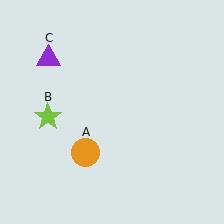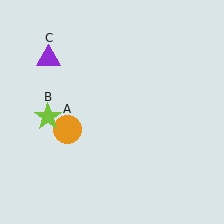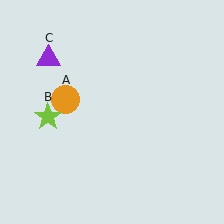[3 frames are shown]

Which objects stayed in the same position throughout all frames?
Lime star (object B) and purple triangle (object C) remained stationary.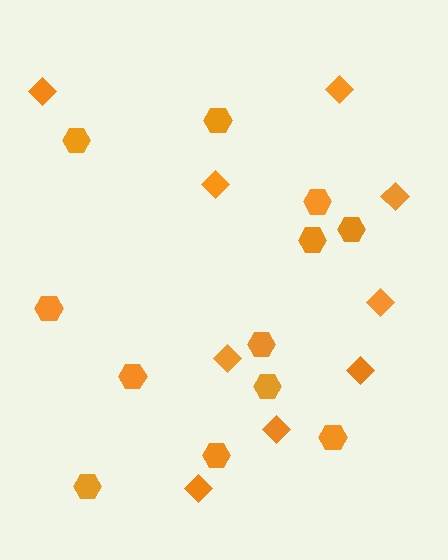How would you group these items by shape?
There are 2 groups: one group of hexagons (12) and one group of diamonds (9).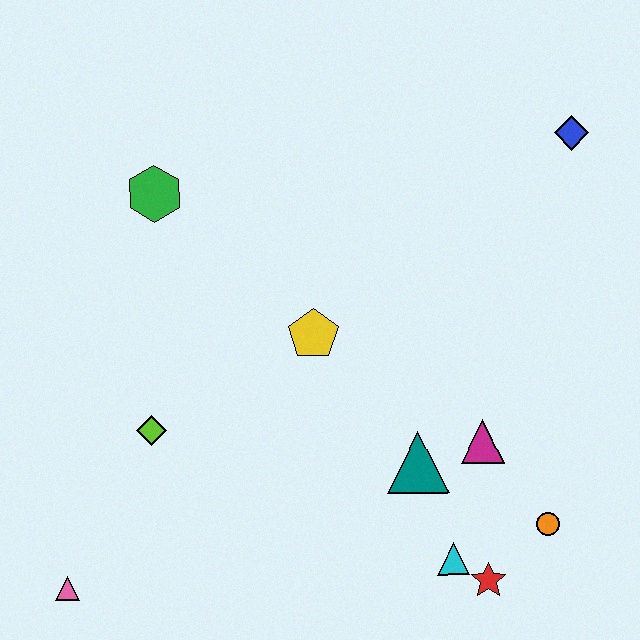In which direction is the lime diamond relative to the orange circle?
The lime diamond is to the left of the orange circle.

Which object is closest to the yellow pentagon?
The teal triangle is closest to the yellow pentagon.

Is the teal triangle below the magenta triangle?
Yes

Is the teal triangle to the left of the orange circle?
Yes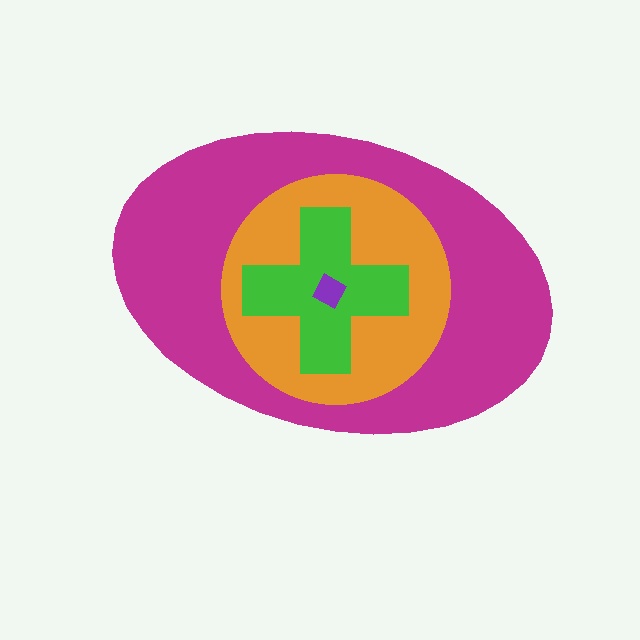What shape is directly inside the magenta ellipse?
The orange circle.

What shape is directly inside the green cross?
The purple diamond.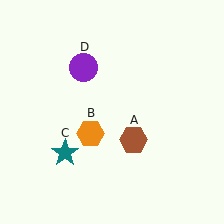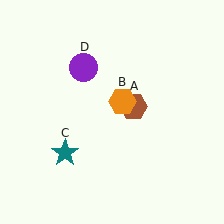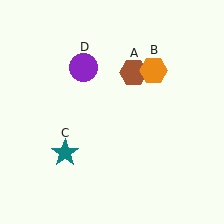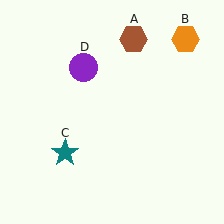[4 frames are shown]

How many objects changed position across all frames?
2 objects changed position: brown hexagon (object A), orange hexagon (object B).